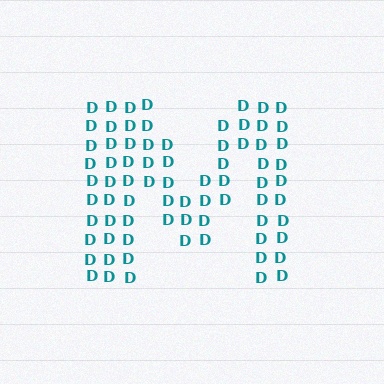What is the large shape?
The large shape is the letter M.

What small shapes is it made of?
It is made of small letter D's.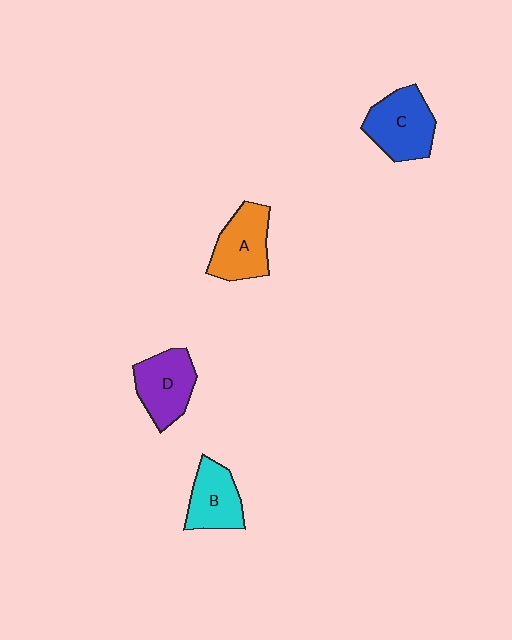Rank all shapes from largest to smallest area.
From largest to smallest: C (blue), A (orange), D (purple), B (cyan).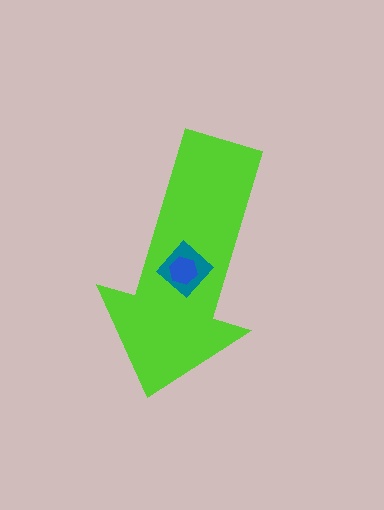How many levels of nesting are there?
3.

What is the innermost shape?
The blue hexagon.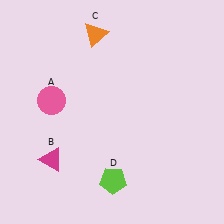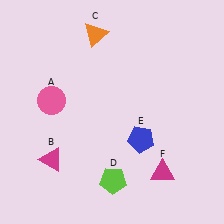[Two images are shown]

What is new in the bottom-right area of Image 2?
A magenta triangle (F) was added in the bottom-right area of Image 2.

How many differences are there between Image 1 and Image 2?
There are 2 differences between the two images.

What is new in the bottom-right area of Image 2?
A blue pentagon (E) was added in the bottom-right area of Image 2.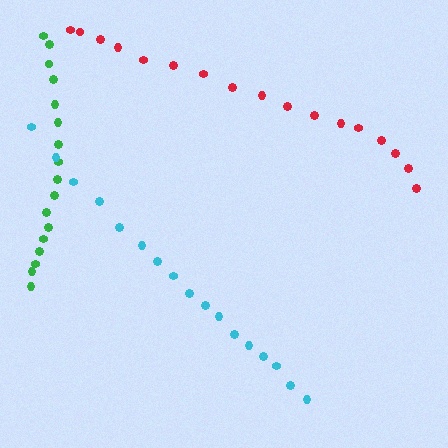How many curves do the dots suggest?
There are 3 distinct paths.